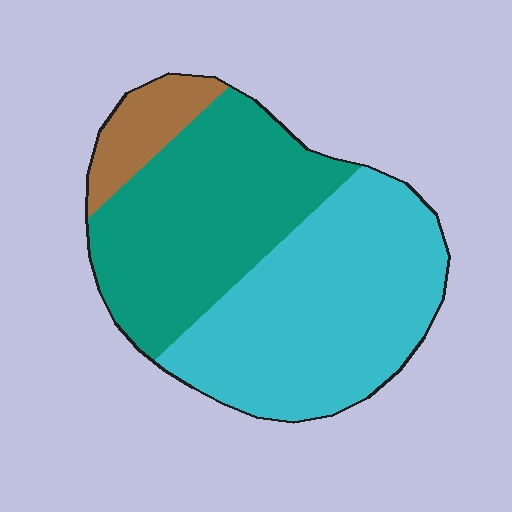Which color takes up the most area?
Cyan, at roughly 50%.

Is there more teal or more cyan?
Cyan.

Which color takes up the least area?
Brown, at roughly 10%.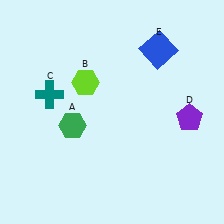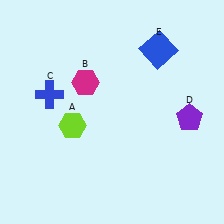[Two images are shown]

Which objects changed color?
A changed from green to lime. B changed from lime to magenta. C changed from teal to blue.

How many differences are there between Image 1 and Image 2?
There are 3 differences between the two images.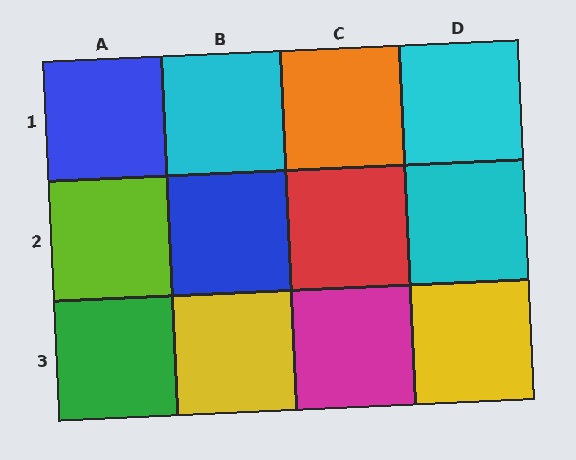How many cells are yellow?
2 cells are yellow.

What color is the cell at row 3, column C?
Magenta.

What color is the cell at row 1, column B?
Cyan.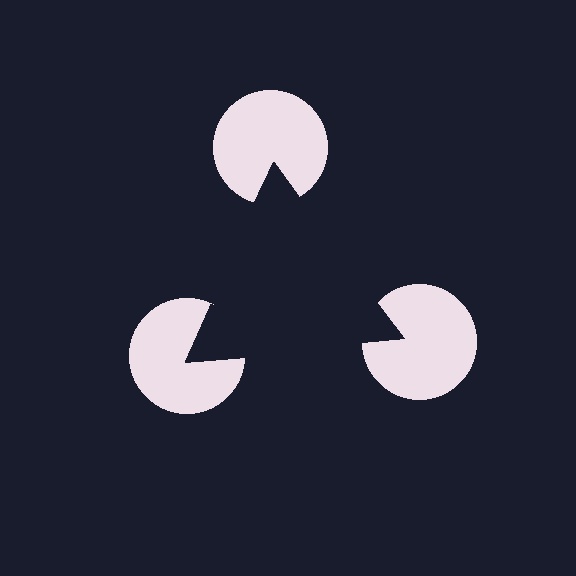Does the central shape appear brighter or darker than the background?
It typically appears slightly darker than the background, even though no actual brightness change is drawn.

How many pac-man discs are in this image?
There are 3 — one at each vertex of the illusory triangle.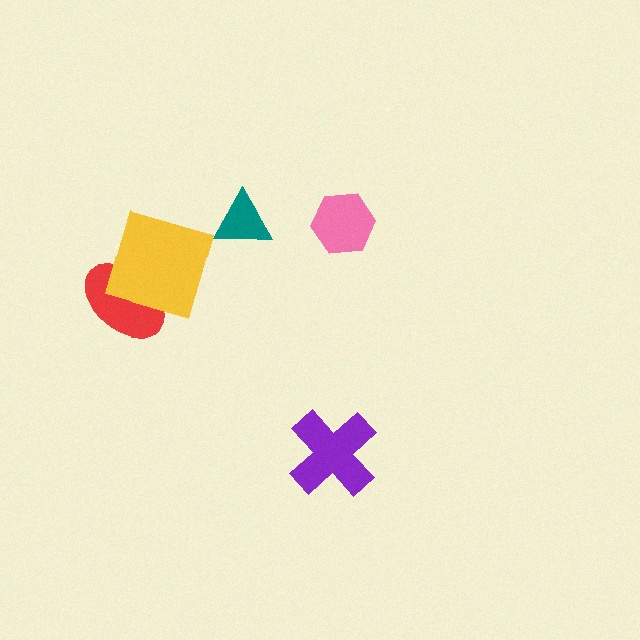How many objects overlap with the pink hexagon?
0 objects overlap with the pink hexagon.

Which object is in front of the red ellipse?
The yellow square is in front of the red ellipse.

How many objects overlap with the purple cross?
0 objects overlap with the purple cross.